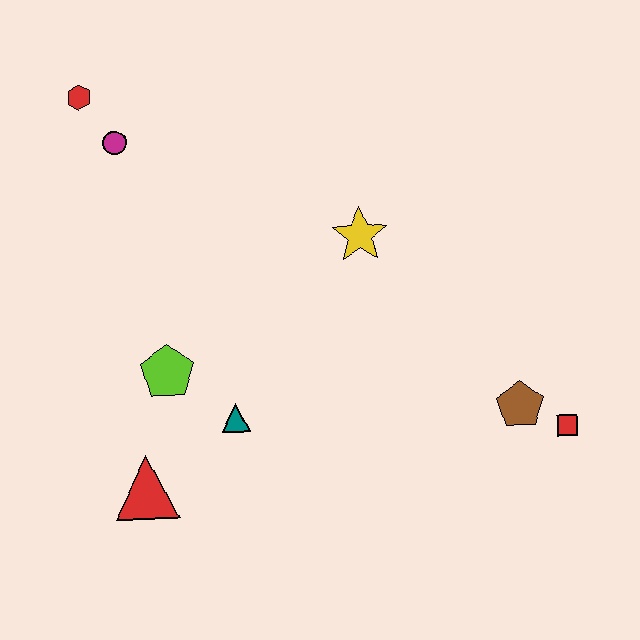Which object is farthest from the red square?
The red hexagon is farthest from the red square.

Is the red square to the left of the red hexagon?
No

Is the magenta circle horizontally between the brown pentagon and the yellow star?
No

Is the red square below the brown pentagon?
Yes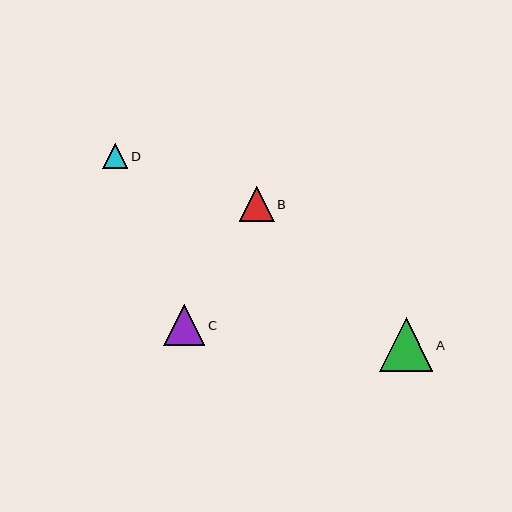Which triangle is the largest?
Triangle A is the largest with a size of approximately 54 pixels.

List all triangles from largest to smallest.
From largest to smallest: A, C, B, D.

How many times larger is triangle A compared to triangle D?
Triangle A is approximately 2.2 times the size of triangle D.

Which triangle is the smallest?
Triangle D is the smallest with a size of approximately 25 pixels.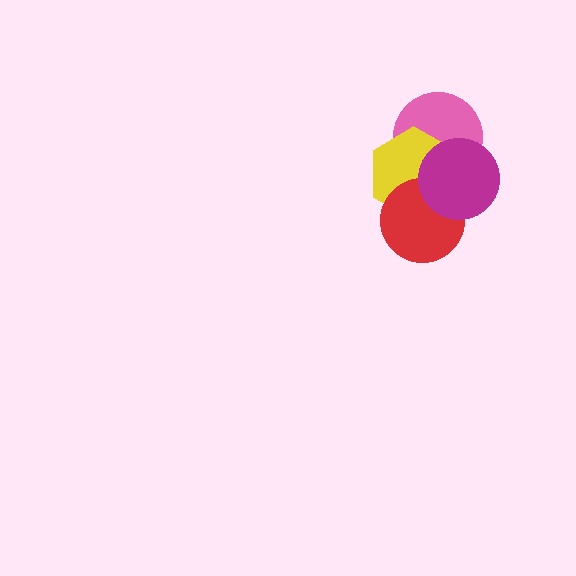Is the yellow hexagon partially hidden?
Yes, it is partially covered by another shape.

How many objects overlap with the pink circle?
2 objects overlap with the pink circle.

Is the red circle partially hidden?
Yes, it is partially covered by another shape.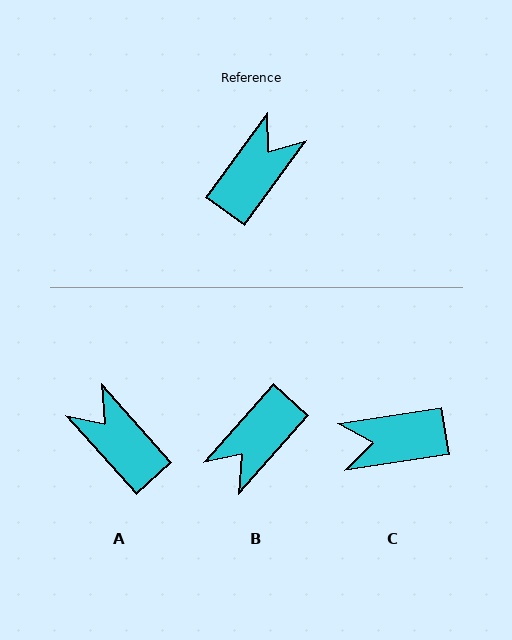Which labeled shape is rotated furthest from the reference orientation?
B, about 175 degrees away.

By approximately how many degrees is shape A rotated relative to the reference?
Approximately 78 degrees counter-clockwise.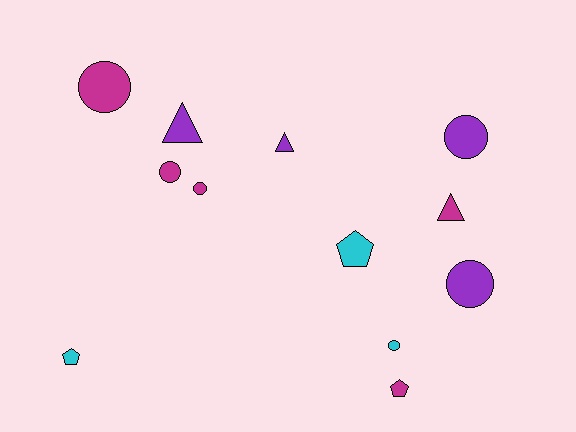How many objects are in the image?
There are 12 objects.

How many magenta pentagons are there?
There is 1 magenta pentagon.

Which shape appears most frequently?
Circle, with 6 objects.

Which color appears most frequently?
Magenta, with 5 objects.